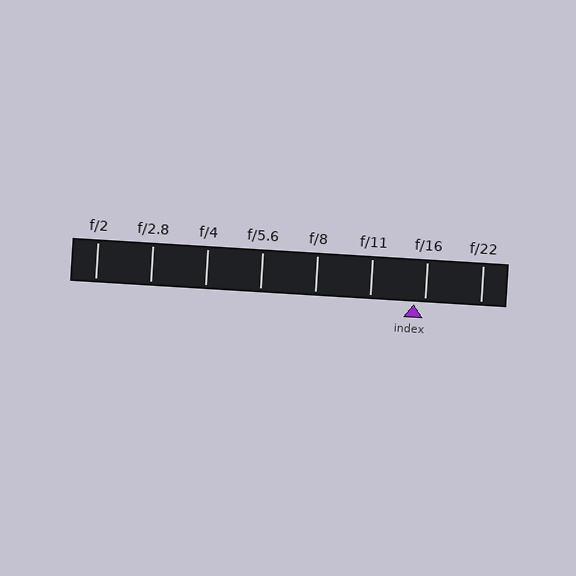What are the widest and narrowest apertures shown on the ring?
The widest aperture shown is f/2 and the narrowest is f/22.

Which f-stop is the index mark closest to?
The index mark is closest to f/16.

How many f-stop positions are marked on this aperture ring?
There are 8 f-stop positions marked.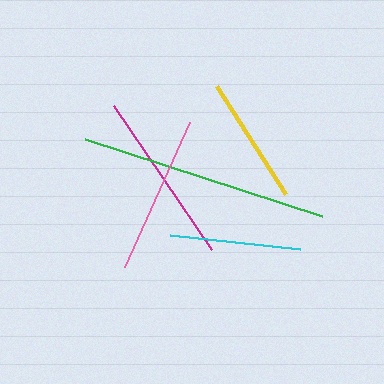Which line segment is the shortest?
The yellow line is the shortest at approximately 128 pixels.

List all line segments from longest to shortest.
From longest to shortest: green, magenta, pink, cyan, yellow.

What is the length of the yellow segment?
The yellow segment is approximately 128 pixels long.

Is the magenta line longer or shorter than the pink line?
The magenta line is longer than the pink line.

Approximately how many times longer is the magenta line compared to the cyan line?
The magenta line is approximately 1.3 times the length of the cyan line.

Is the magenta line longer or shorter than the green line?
The green line is longer than the magenta line.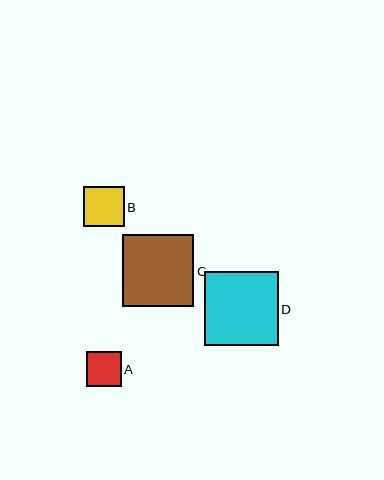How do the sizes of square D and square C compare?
Square D and square C are approximately the same size.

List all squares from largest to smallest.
From largest to smallest: D, C, B, A.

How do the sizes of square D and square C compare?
Square D and square C are approximately the same size.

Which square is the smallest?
Square A is the smallest with a size of approximately 35 pixels.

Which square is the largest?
Square D is the largest with a size of approximately 74 pixels.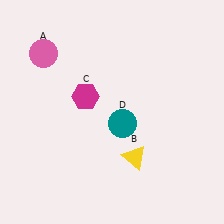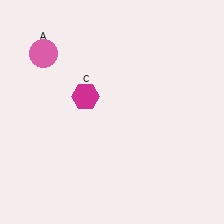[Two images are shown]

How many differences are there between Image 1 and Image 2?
There are 2 differences between the two images.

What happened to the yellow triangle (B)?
The yellow triangle (B) was removed in Image 2. It was in the bottom-right area of Image 1.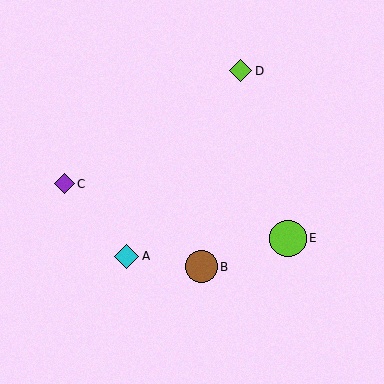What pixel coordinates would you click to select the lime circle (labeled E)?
Click at (288, 238) to select the lime circle E.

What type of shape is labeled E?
Shape E is a lime circle.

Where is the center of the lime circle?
The center of the lime circle is at (288, 238).